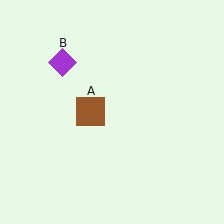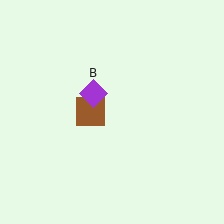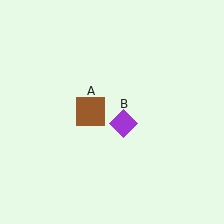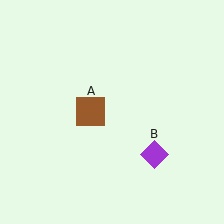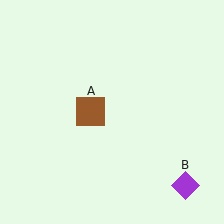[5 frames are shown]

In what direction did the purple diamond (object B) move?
The purple diamond (object B) moved down and to the right.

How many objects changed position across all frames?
1 object changed position: purple diamond (object B).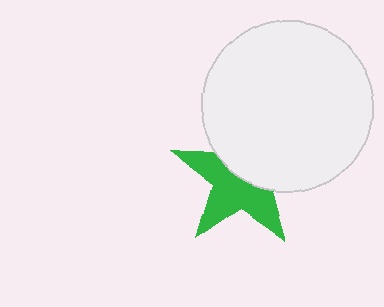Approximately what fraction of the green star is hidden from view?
Roughly 45% of the green star is hidden behind the white circle.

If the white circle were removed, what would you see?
You would see the complete green star.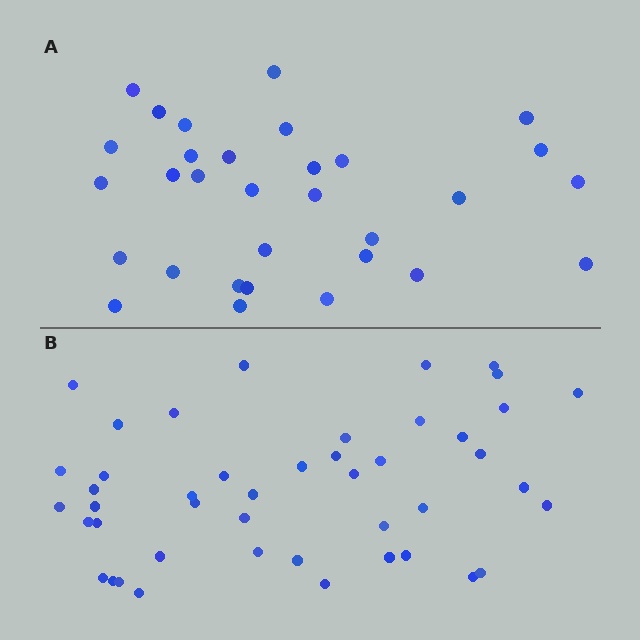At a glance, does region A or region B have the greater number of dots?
Region B (the bottom region) has more dots.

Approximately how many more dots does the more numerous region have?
Region B has approximately 15 more dots than region A.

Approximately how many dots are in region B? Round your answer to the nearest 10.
About 40 dots. (The exact count is 45, which rounds to 40.)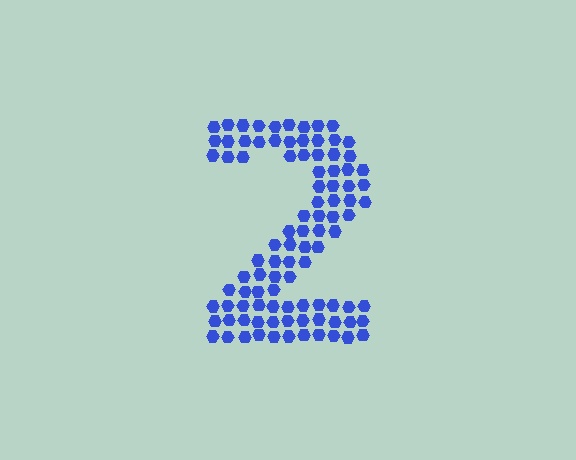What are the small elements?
The small elements are hexagons.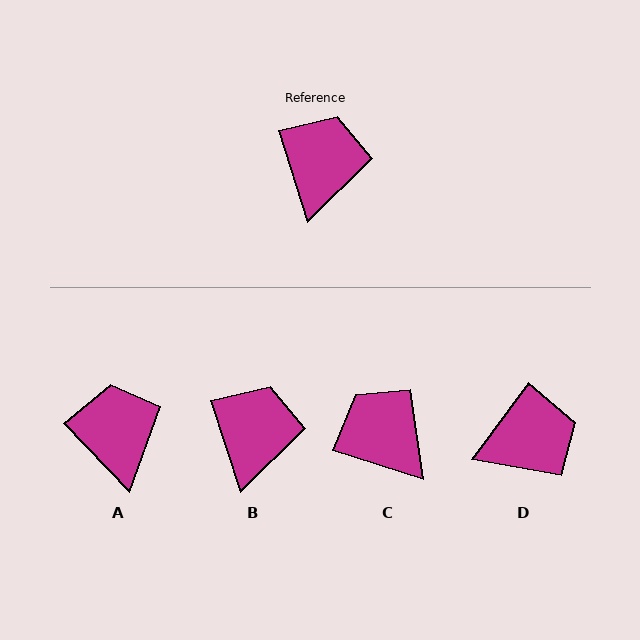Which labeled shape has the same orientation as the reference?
B.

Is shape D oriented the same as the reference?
No, it is off by about 54 degrees.